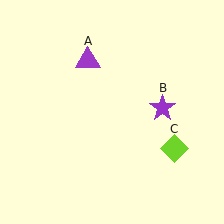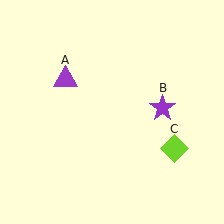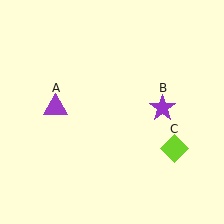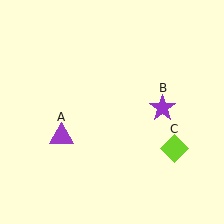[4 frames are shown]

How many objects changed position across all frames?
1 object changed position: purple triangle (object A).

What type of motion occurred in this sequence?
The purple triangle (object A) rotated counterclockwise around the center of the scene.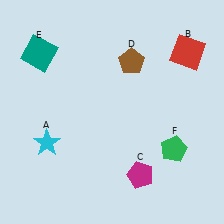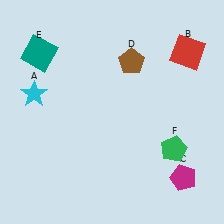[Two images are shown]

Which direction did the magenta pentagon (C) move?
The magenta pentagon (C) moved right.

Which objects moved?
The objects that moved are: the cyan star (A), the magenta pentagon (C).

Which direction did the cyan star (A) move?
The cyan star (A) moved up.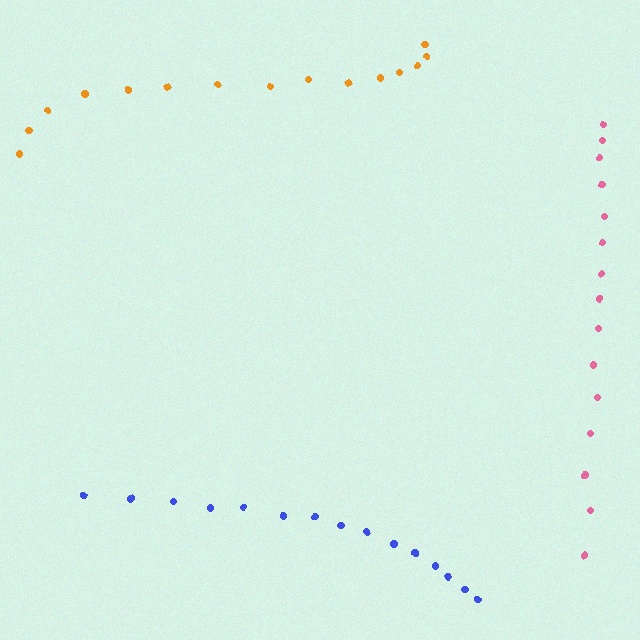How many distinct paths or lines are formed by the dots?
There are 3 distinct paths.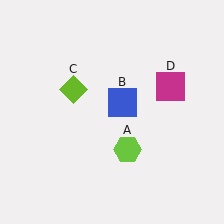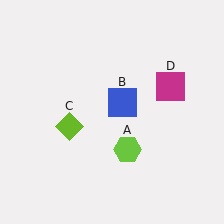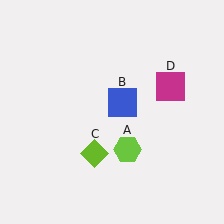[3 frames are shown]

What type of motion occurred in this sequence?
The lime diamond (object C) rotated counterclockwise around the center of the scene.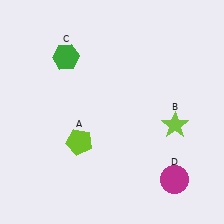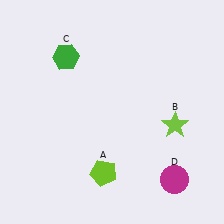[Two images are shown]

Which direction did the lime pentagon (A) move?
The lime pentagon (A) moved down.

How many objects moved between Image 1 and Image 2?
1 object moved between the two images.